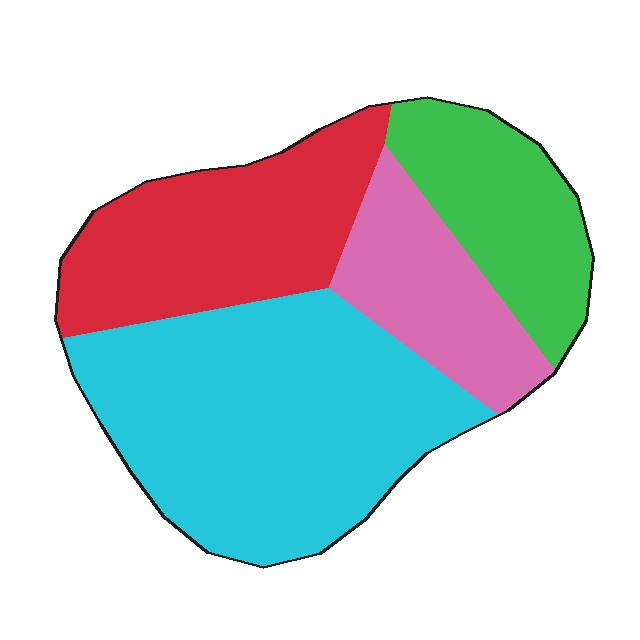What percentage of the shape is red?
Red takes up about one quarter (1/4) of the shape.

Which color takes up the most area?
Cyan, at roughly 45%.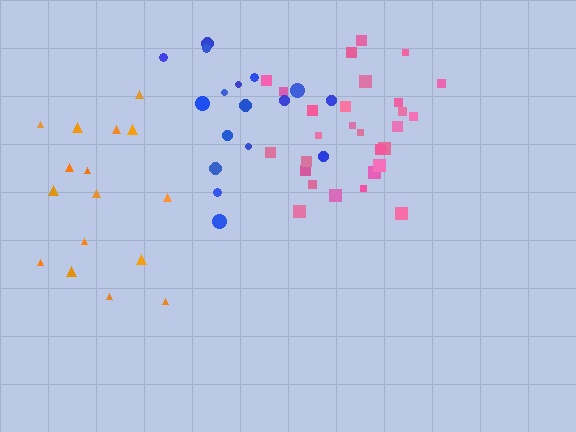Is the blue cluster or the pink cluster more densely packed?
Blue.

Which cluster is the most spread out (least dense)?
Orange.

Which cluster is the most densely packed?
Blue.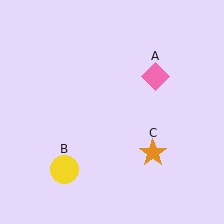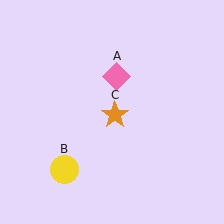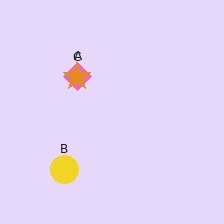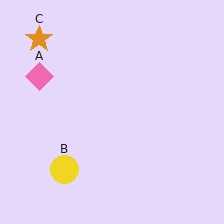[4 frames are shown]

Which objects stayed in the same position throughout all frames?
Yellow circle (object B) remained stationary.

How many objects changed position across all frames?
2 objects changed position: pink diamond (object A), orange star (object C).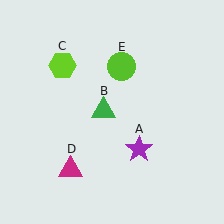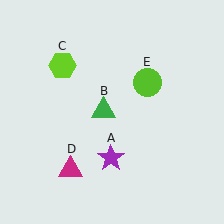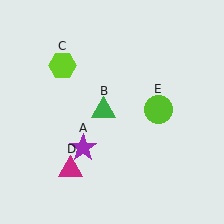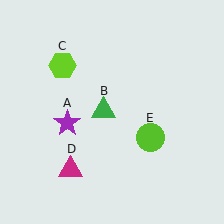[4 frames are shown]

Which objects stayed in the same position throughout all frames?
Green triangle (object B) and lime hexagon (object C) and magenta triangle (object D) remained stationary.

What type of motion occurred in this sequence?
The purple star (object A), lime circle (object E) rotated clockwise around the center of the scene.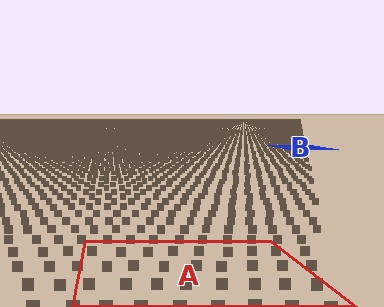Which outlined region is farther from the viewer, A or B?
Region B is farther from the viewer — the texture elements inside it appear smaller and more densely packed.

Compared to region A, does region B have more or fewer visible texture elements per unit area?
Region B has more texture elements per unit area — they are packed more densely because it is farther away.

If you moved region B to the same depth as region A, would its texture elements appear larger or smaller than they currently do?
They would appear larger. At a closer depth, the same texture elements are projected at a bigger on-screen size.